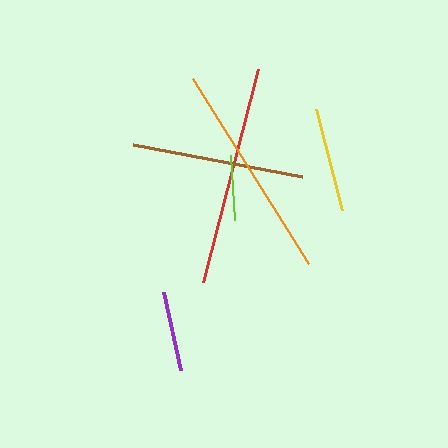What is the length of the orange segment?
The orange segment is approximately 218 pixels long.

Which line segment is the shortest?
The lime line is the shortest at approximately 65 pixels.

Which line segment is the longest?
The red line is the longest at approximately 220 pixels.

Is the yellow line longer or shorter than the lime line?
The yellow line is longer than the lime line.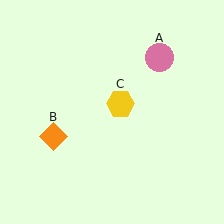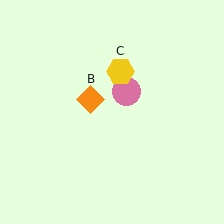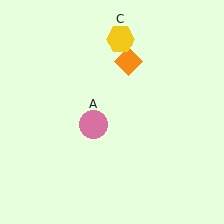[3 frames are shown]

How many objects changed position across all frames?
3 objects changed position: pink circle (object A), orange diamond (object B), yellow hexagon (object C).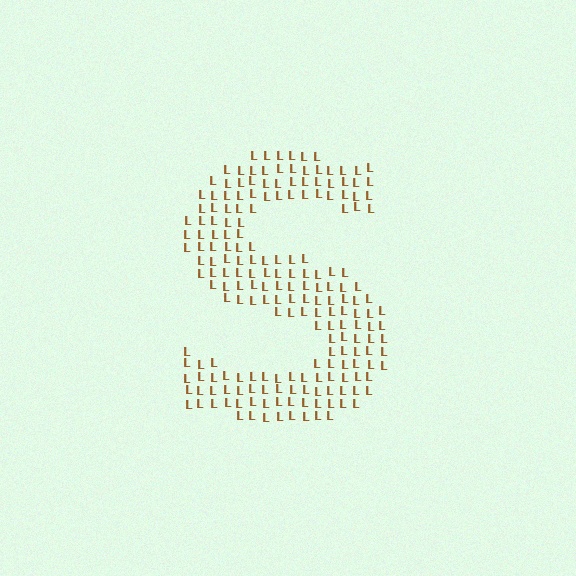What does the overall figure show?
The overall figure shows the letter S.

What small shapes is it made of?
It is made of small letter L's.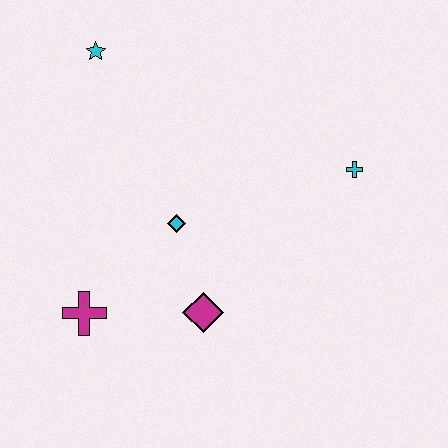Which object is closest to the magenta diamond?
The cyan diamond is closest to the magenta diamond.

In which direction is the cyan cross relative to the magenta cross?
The cyan cross is to the right of the magenta cross.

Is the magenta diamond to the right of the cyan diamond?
Yes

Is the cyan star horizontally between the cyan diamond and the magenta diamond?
No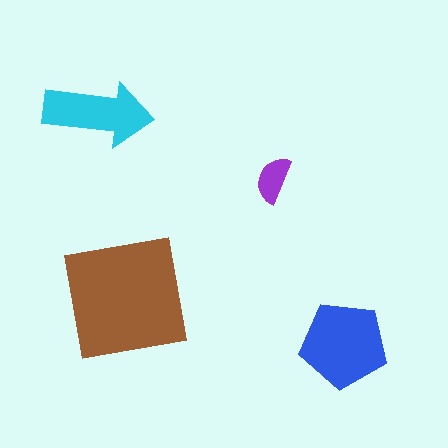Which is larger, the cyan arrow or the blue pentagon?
The blue pentagon.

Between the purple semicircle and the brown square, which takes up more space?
The brown square.